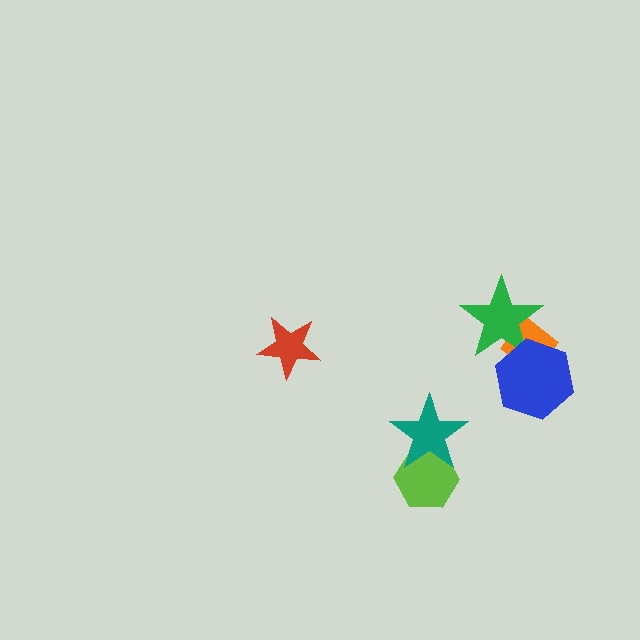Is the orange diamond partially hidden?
Yes, it is partially covered by another shape.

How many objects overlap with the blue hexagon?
2 objects overlap with the blue hexagon.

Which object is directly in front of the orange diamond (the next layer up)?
The green star is directly in front of the orange diamond.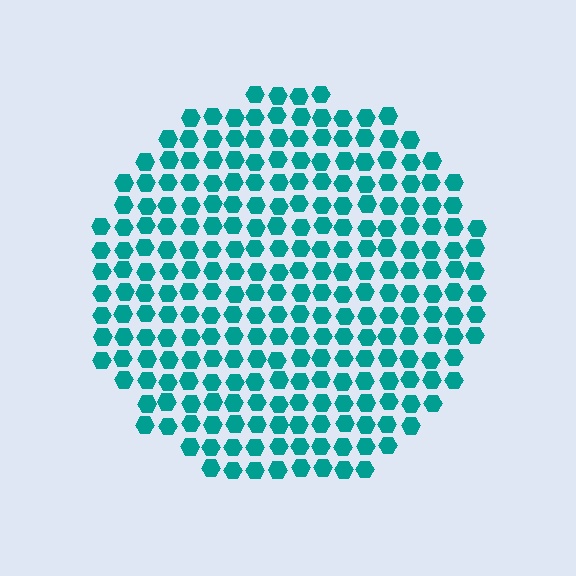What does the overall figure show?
The overall figure shows a circle.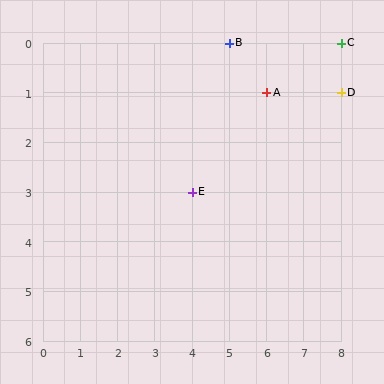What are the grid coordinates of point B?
Point B is at grid coordinates (5, 0).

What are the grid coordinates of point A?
Point A is at grid coordinates (6, 1).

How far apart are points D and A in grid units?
Points D and A are 2 columns apart.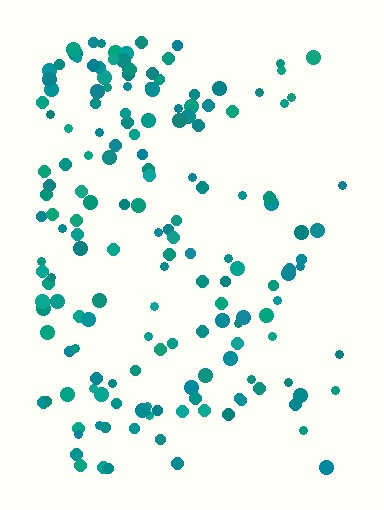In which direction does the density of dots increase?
From right to left, with the left side densest.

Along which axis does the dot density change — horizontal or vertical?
Horizontal.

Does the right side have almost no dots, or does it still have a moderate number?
Still a moderate number, just noticeably fewer than the left.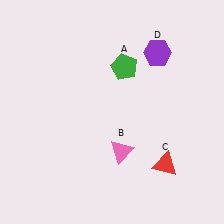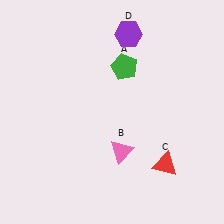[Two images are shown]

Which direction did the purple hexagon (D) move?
The purple hexagon (D) moved left.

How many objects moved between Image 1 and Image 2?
1 object moved between the two images.